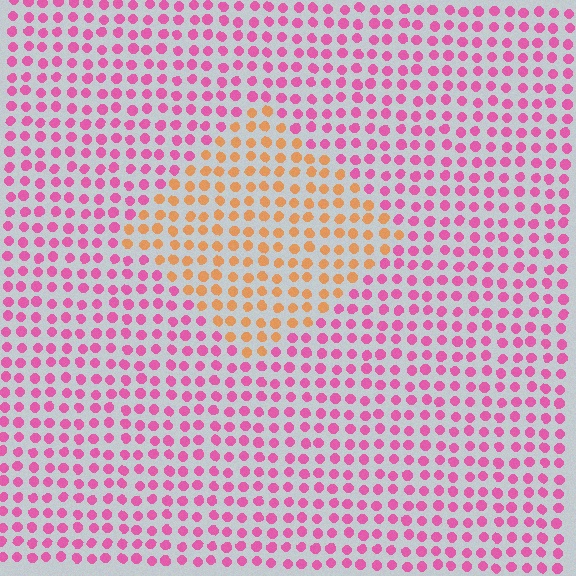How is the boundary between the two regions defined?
The boundary is defined purely by a slight shift in hue (about 62 degrees). Spacing, size, and orientation are identical on both sides.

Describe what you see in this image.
The image is filled with small pink elements in a uniform arrangement. A diamond-shaped region is visible where the elements are tinted to a slightly different hue, forming a subtle color boundary.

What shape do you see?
I see a diamond.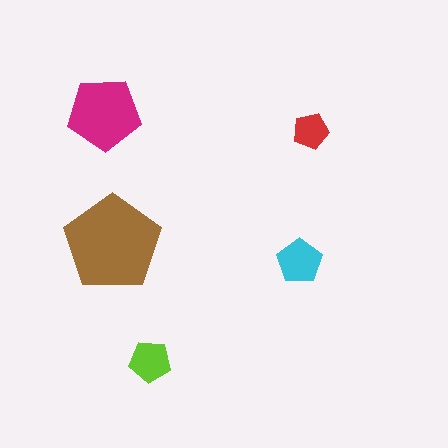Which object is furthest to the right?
The red pentagon is rightmost.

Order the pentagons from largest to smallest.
the brown one, the magenta one, the cyan one, the lime one, the red one.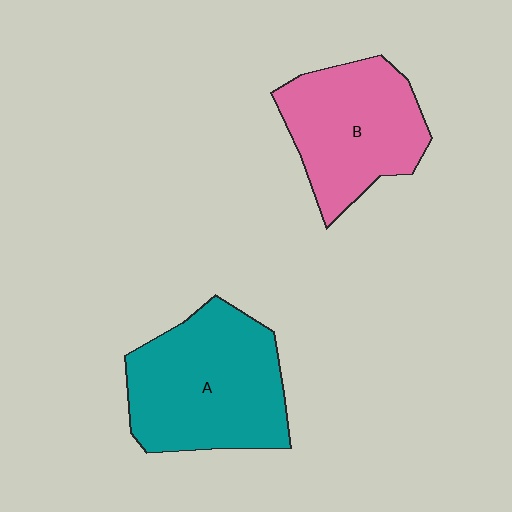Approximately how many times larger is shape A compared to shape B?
Approximately 1.2 times.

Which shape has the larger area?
Shape A (teal).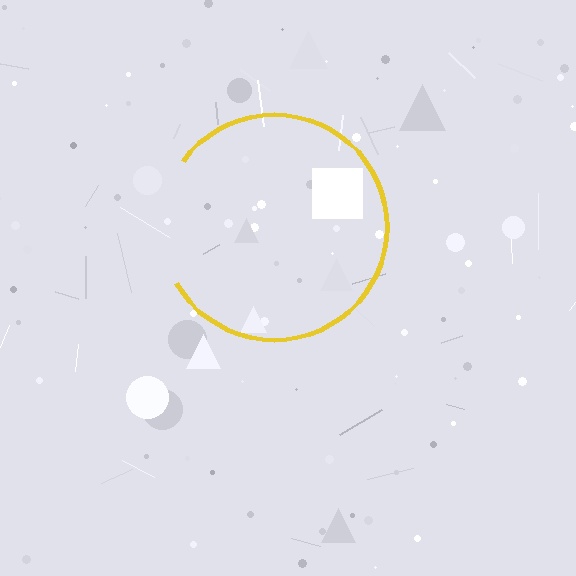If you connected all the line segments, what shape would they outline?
They would outline a circle.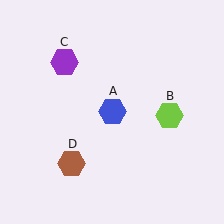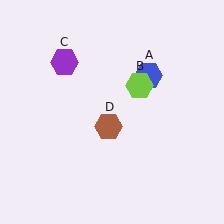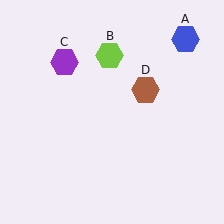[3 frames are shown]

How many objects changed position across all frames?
3 objects changed position: blue hexagon (object A), lime hexagon (object B), brown hexagon (object D).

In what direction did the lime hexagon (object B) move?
The lime hexagon (object B) moved up and to the left.